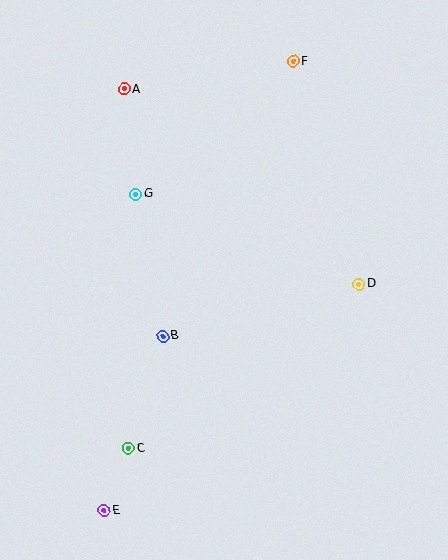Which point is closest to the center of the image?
Point B at (163, 336) is closest to the center.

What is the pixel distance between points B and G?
The distance between B and G is 145 pixels.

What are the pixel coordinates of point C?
Point C is at (128, 448).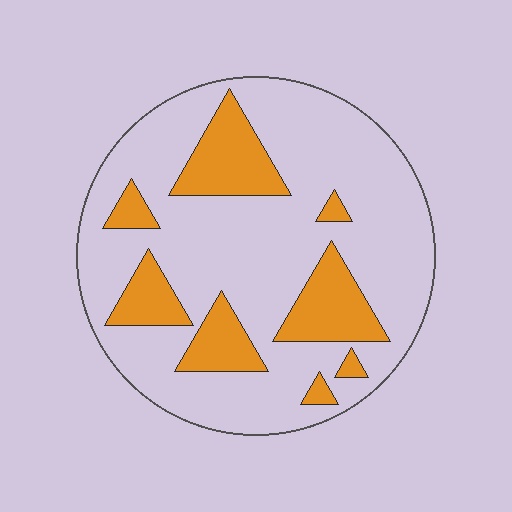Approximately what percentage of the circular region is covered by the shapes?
Approximately 25%.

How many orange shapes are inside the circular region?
8.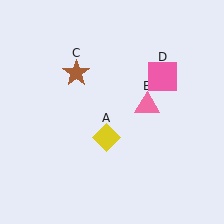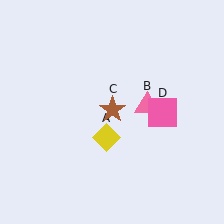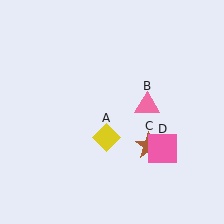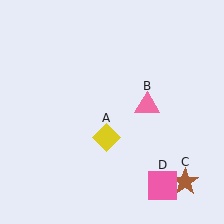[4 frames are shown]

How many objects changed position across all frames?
2 objects changed position: brown star (object C), pink square (object D).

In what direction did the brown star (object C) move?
The brown star (object C) moved down and to the right.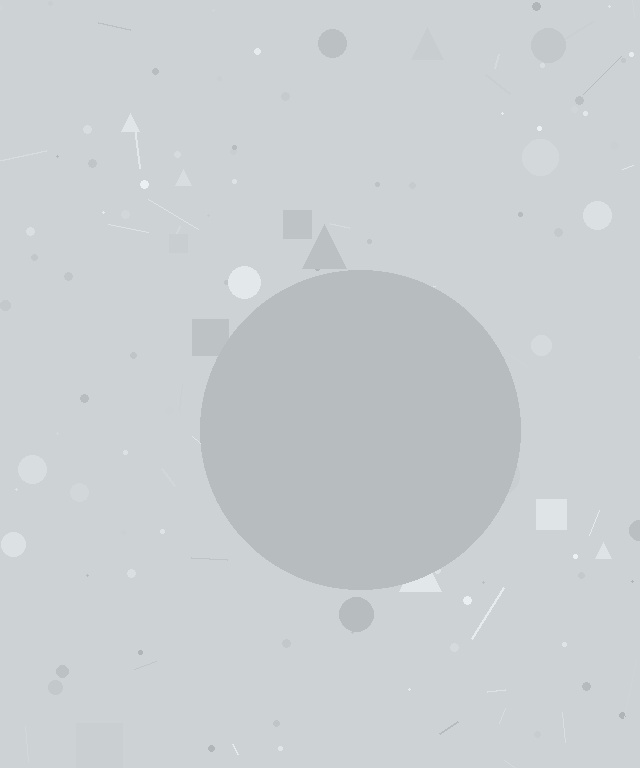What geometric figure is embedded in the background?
A circle is embedded in the background.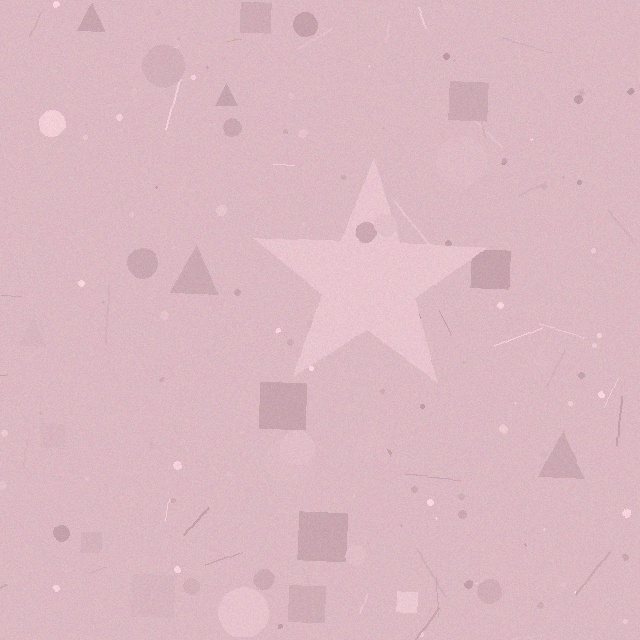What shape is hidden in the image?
A star is hidden in the image.